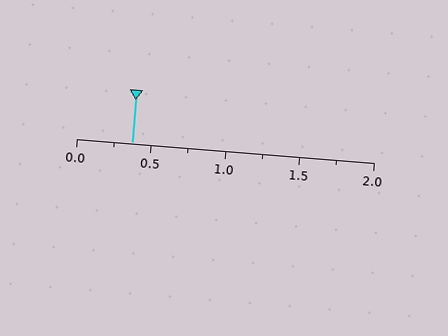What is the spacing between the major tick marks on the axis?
The major ticks are spaced 0.5 apart.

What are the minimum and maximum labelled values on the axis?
The axis runs from 0.0 to 2.0.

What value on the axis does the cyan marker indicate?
The marker indicates approximately 0.38.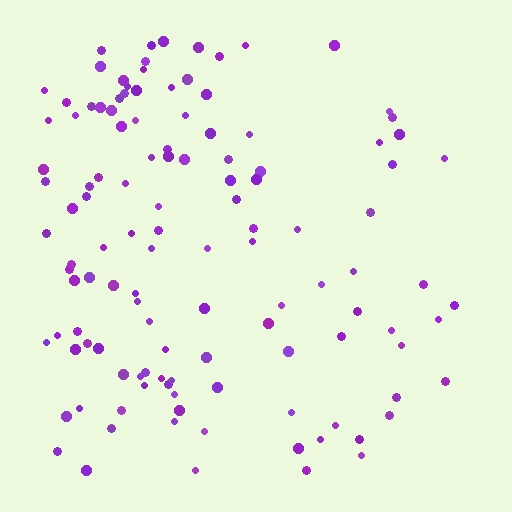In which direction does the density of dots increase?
From right to left, with the left side densest.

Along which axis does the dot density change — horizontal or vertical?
Horizontal.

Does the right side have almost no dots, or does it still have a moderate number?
Still a moderate number, just noticeably fewer than the left.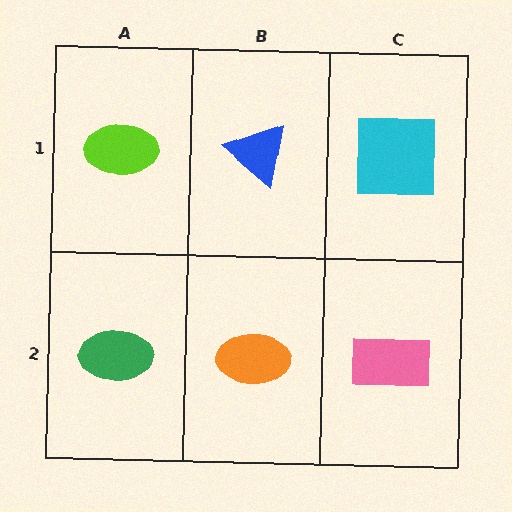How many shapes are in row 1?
3 shapes.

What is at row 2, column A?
A green ellipse.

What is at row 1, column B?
A blue triangle.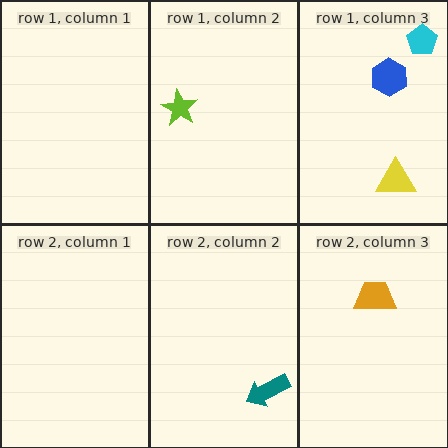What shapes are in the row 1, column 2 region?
The lime star.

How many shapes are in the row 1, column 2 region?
1.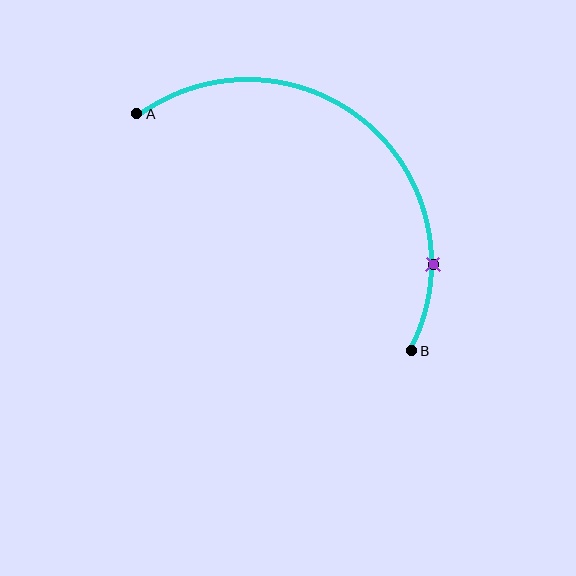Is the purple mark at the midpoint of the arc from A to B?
No. The purple mark lies on the arc but is closer to endpoint B. The arc midpoint would be at the point on the curve equidistant along the arc from both A and B.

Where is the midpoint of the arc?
The arc midpoint is the point on the curve farthest from the straight line joining A and B. It sits above and to the right of that line.